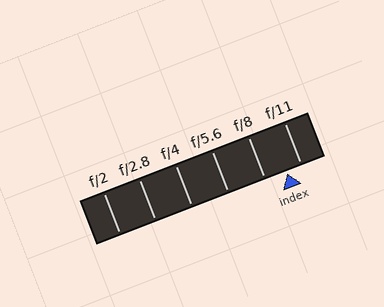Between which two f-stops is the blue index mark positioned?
The index mark is between f/8 and f/11.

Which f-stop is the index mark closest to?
The index mark is closest to f/11.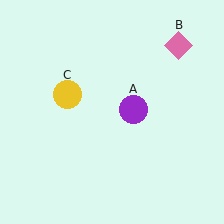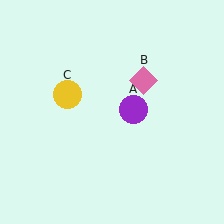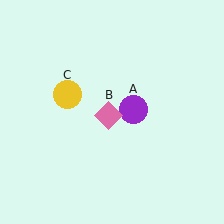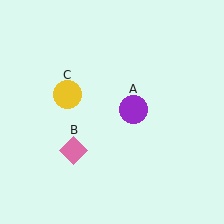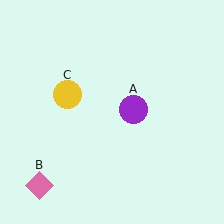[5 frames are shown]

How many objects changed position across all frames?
1 object changed position: pink diamond (object B).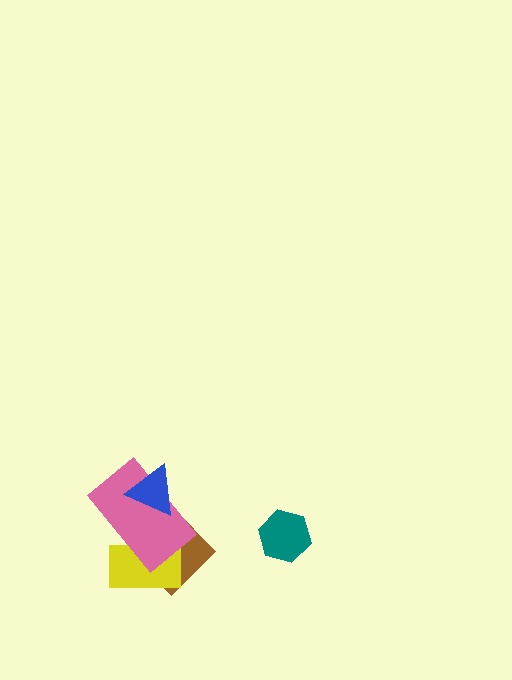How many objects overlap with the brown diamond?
3 objects overlap with the brown diamond.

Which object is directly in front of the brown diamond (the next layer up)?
The yellow rectangle is directly in front of the brown diamond.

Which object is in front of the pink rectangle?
The blue triangle is in front of the pink rectangle.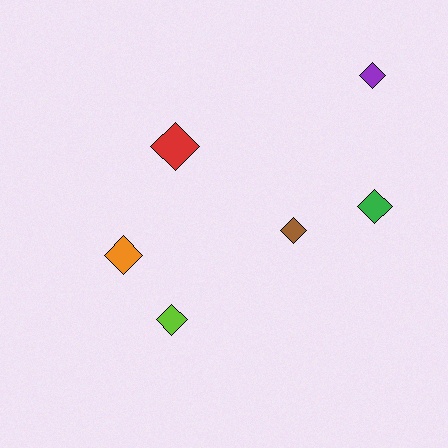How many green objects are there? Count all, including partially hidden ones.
There is 1 green object.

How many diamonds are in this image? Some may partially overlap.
There are 6 diamonds.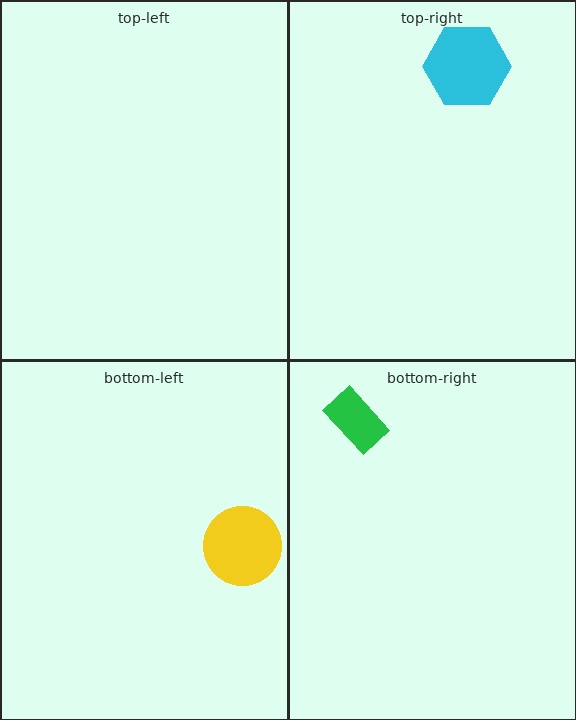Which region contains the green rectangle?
The bottom-right region.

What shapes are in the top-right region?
The cyan hexagon.